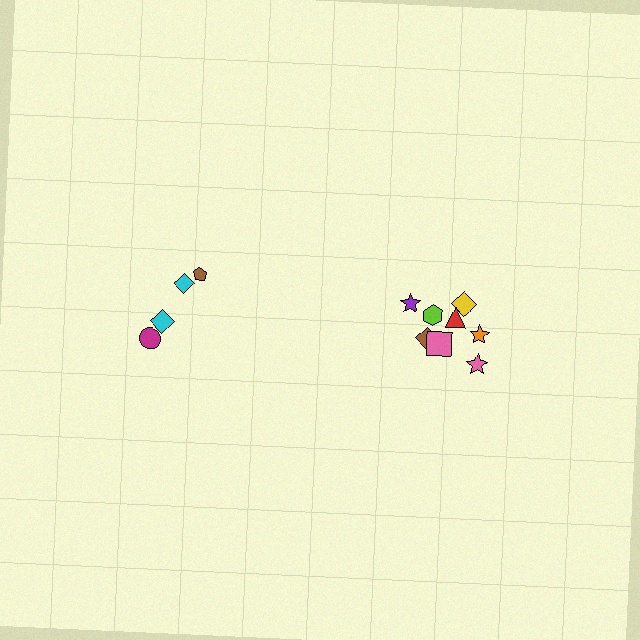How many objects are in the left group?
There are 4 objects.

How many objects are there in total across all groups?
There are 12 objects.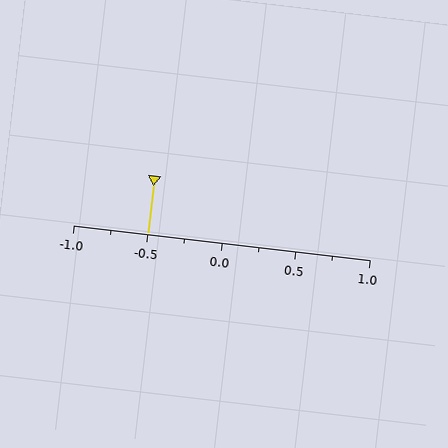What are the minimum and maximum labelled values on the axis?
The axis runs from -1.0 to 1.0.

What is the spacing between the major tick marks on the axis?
The major ticks are spaced 0.5 apart.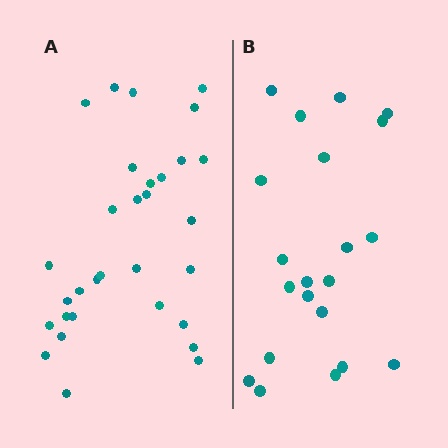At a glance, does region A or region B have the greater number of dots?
Region A (the left region) has more dots.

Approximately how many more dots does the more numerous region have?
Region A has roughly 10 or so more dots than region B.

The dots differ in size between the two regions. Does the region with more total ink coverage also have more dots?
No. Region B has more total ink coverage because its dots are larger, but region A actually contains more individual dots. Total area can be misleading — the number of items is what matters here.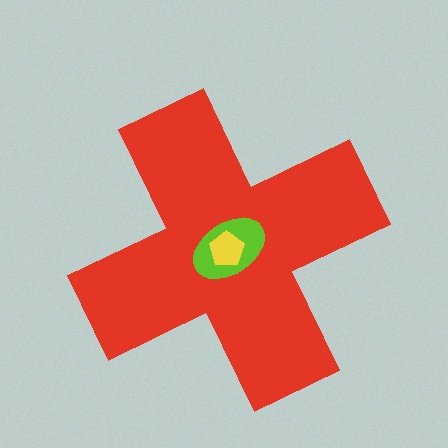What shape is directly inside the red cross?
The lime ellipse.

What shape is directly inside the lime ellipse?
The yellow pentagon.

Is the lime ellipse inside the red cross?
Yes.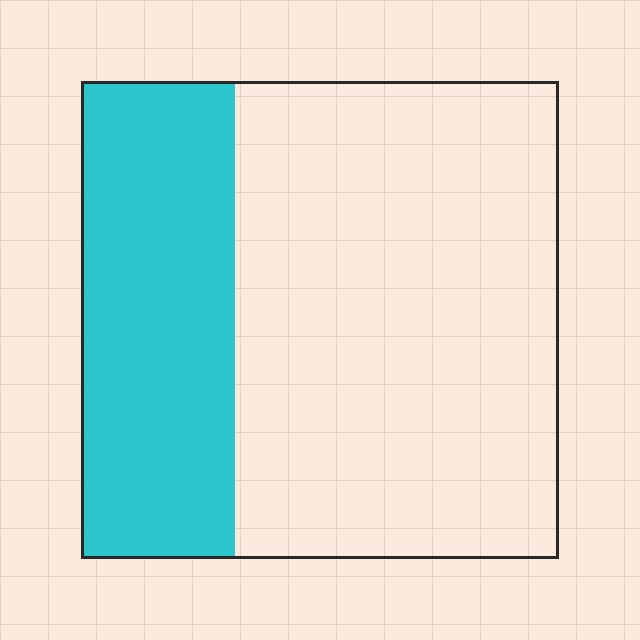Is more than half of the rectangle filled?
No.